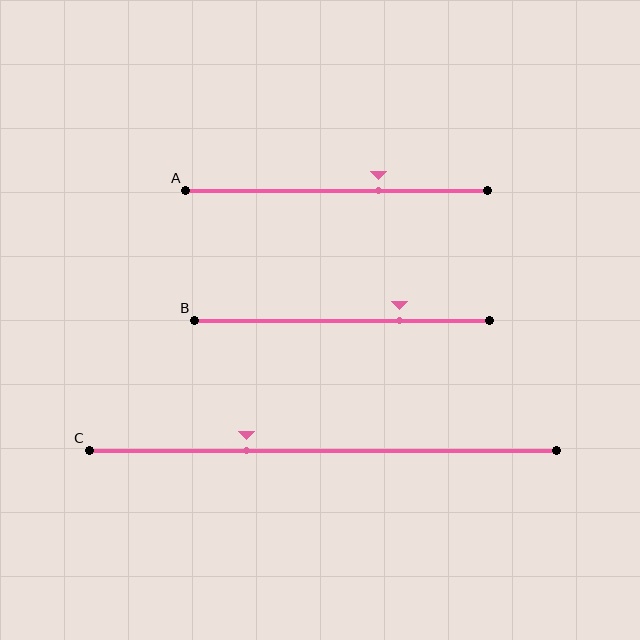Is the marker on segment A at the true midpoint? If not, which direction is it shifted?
No, the marker on segment A is shifted to the right by about 14% of the segment length.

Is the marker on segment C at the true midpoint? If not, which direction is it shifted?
No, the marker on segment C is shifted to the left by about 16% of the segment length.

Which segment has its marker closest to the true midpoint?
Segment A has its marker closest to the true midpoint.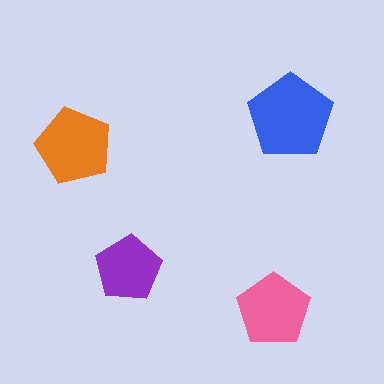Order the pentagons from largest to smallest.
the blue one, the orange one, the pink one, the purple one.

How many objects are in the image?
There are 4 objects in the image.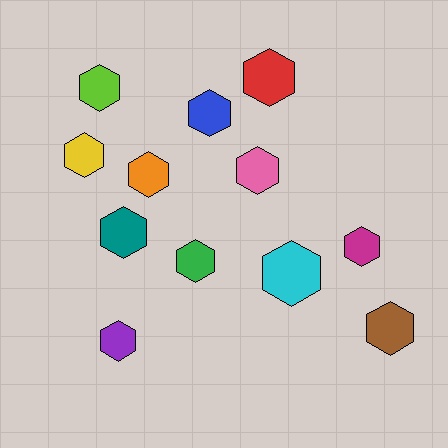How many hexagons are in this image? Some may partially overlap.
There are 12 hexagons.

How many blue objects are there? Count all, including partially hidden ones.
There is 1 blue object.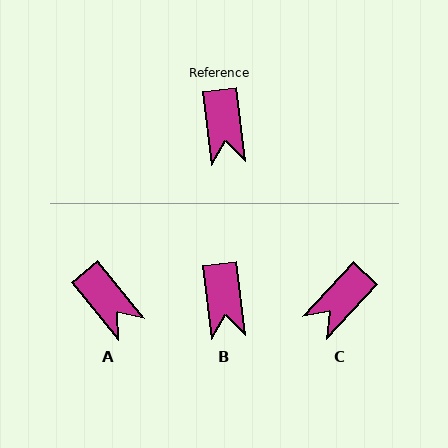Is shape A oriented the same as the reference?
No, it is off by about 33 degrees.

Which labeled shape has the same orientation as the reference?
B.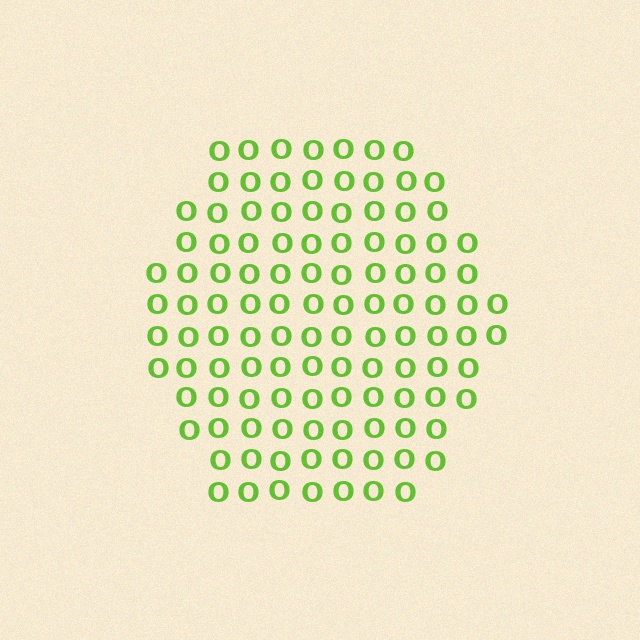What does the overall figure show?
The overall figure shows a hexagon.